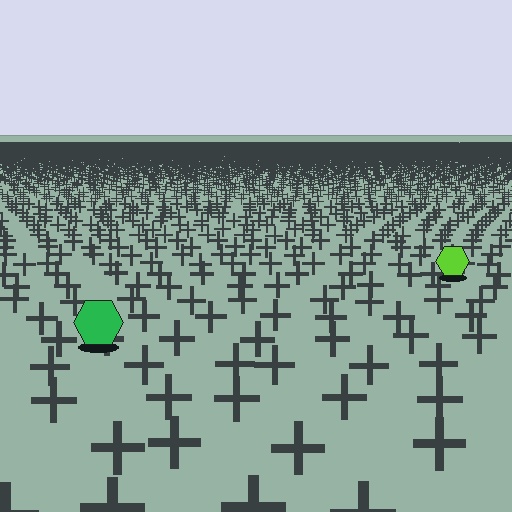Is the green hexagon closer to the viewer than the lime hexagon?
Yes. The green hexagon is closer — you can tell from the texture gradient: the ground texture is coarser near it.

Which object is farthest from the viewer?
The lime hexagon is farthest from the viewer. It appears smaller and the ground texture around it is denser.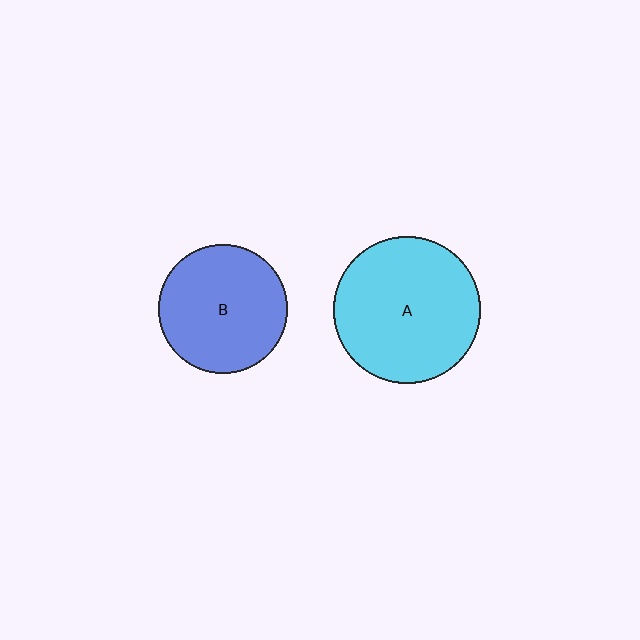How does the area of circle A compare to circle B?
Approximately 1.3 times.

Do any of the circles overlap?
No, none of the circles overlap.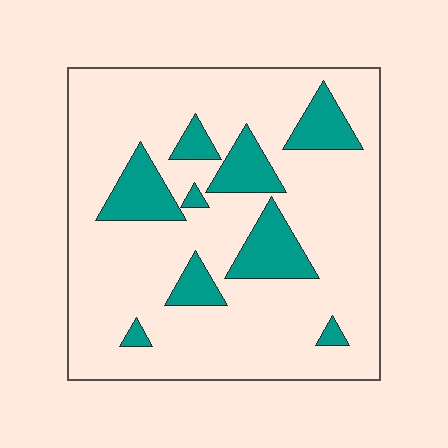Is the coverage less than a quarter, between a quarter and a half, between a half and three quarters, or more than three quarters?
Less than a quarter.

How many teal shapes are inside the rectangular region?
9.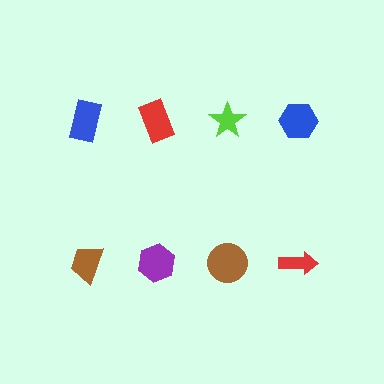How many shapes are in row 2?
4 shapes.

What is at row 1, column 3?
A lime star.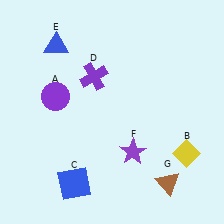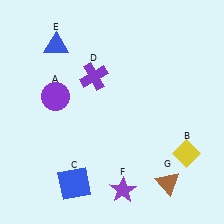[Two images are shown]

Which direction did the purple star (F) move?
The purple star (F) moved down.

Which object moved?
The purple star (F) moved down.